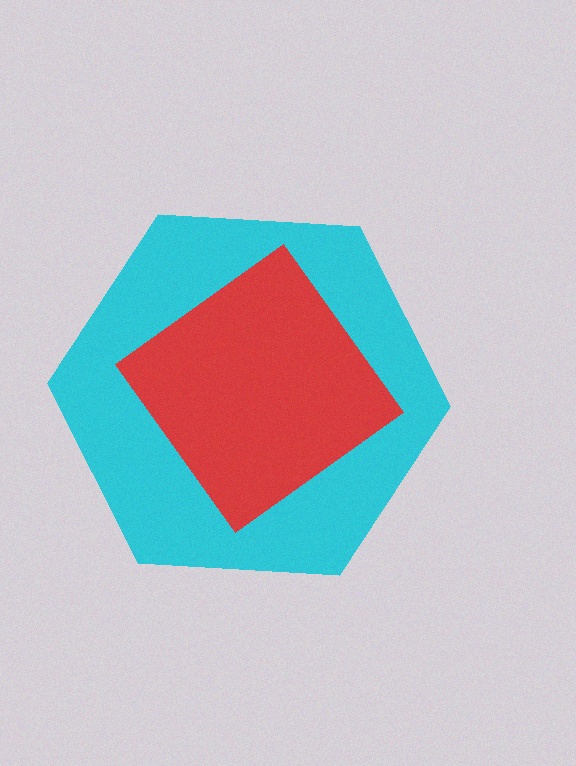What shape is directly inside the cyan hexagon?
The red diamond.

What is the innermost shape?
The red diamond.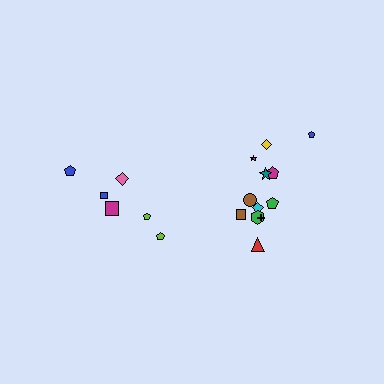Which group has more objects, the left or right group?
The right group.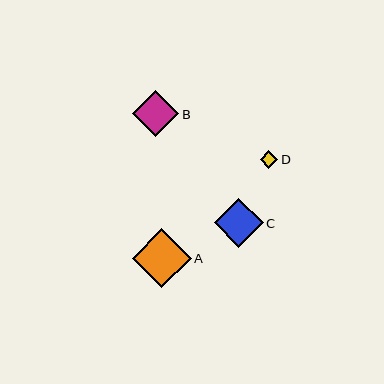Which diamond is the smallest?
Diamond D is the smallest with a size of approximately 17 pixels.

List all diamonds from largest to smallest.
From largest to smallest: A, C, B, D.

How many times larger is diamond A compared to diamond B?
Diamond A is approximately 1.3 times the size of diamond B.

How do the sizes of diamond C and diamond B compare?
Diamond C and diamond B are approximately the same size.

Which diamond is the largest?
Diamond A is the largest with a size of approximately 59 pixels.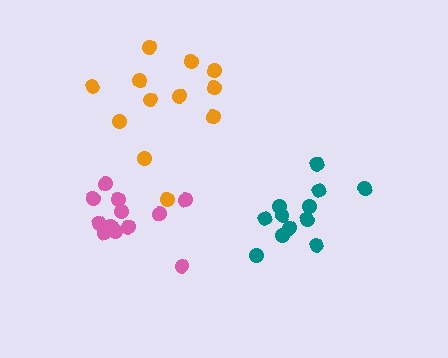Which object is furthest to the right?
The teal cluster is rightmost.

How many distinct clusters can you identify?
There are 3 distinct clusters.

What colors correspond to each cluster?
The clusters are colored: pink, orange, teal.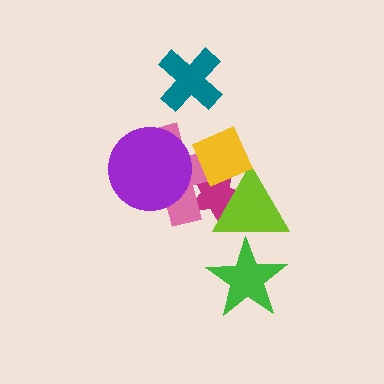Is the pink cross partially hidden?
Yes, it is partially covered by another shape.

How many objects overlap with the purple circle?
2 objects overlap with the purple circle.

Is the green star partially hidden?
Yes, it is partially covered by another shape.